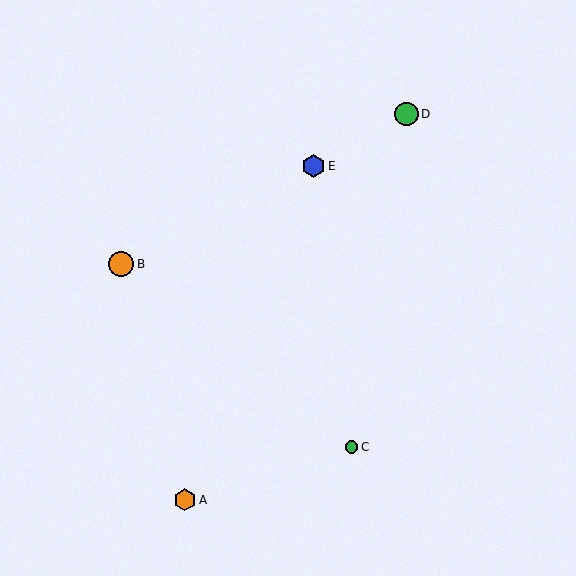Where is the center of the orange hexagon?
The center of the orange hexagon is at (185, 500).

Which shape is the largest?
The orange circle (labeled B) is the largest.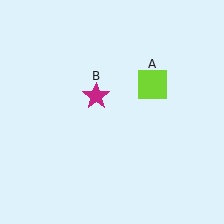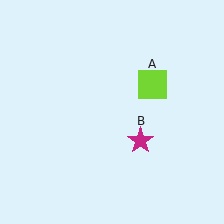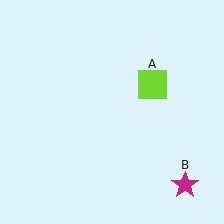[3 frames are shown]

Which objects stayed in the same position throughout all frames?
Lime square (object A) remained stationary.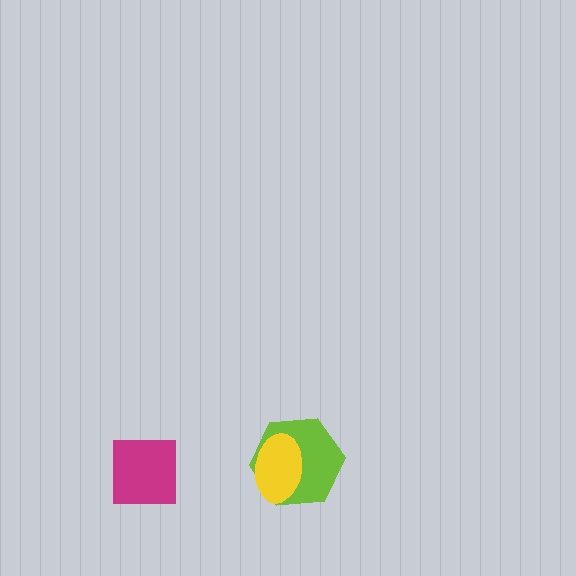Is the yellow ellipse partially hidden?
No, no other shape covers it.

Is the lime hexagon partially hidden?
Yes, it is partially covered by another shape.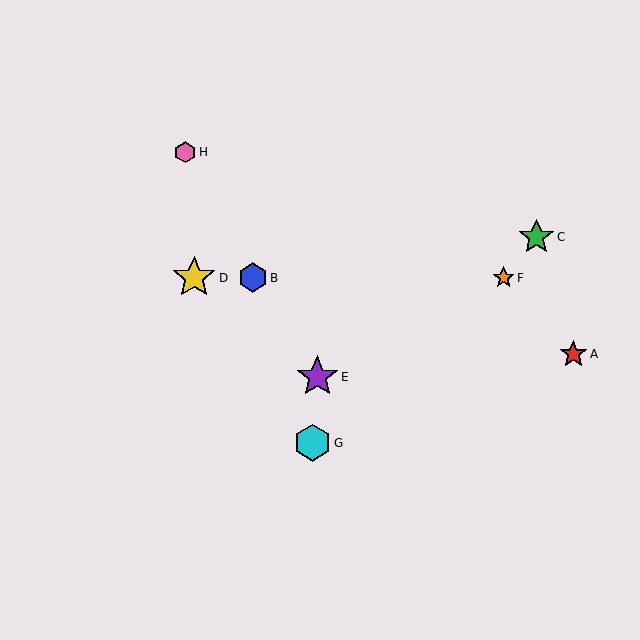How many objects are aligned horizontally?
3 objects (B, D, F) are aligned horizontally.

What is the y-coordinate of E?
Object E is at y≈377.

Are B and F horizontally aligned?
Yes, both are at y≈278.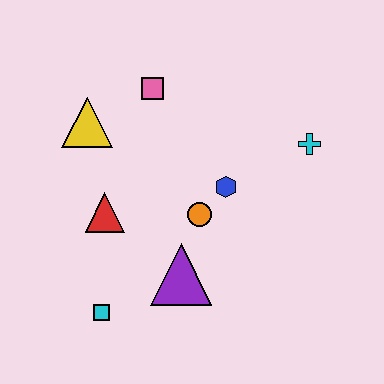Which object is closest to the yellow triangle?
The pink square is closest to the yellow triangle.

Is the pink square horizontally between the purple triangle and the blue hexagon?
No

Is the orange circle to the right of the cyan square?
Yes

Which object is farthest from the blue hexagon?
The cyan square is farthest from the blue hexagon.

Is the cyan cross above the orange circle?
Yes